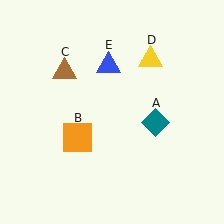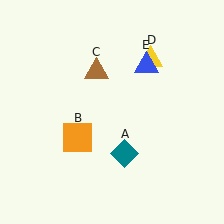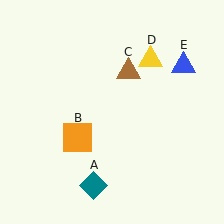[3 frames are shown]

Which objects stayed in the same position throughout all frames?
Orange square (object B) and yellow triangle (object D) remained stationary.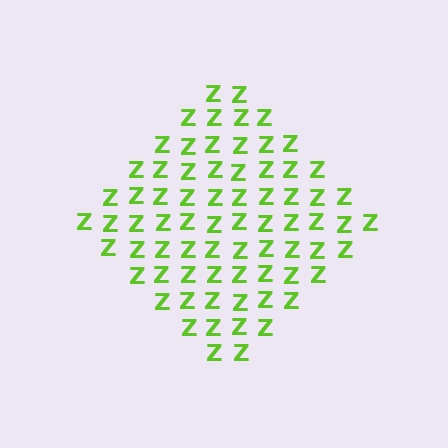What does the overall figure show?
The overall figure shows a diamond.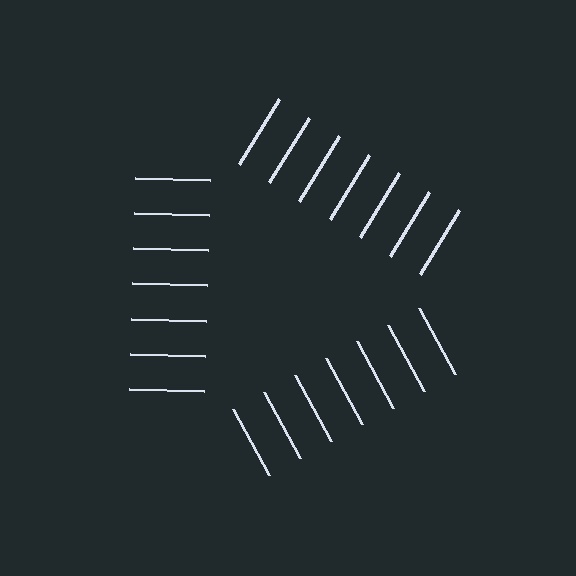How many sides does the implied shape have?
3 sides — the line-ends trace a triangle.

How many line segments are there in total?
21 — 7 along each of the 3 edges.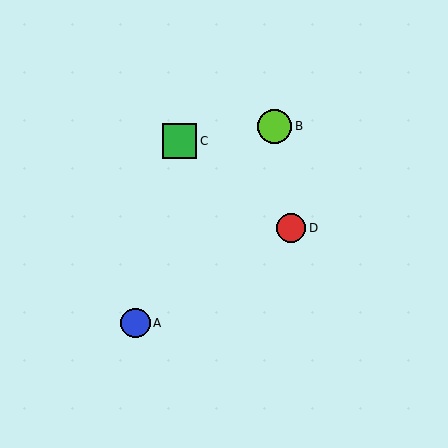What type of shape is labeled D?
Shape D is a red circle.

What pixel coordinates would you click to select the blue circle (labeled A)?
Click at (135, 323) to select the blue circle A.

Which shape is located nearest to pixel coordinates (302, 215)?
The red circle (labeled D) at (291, 228) is nearest to that location.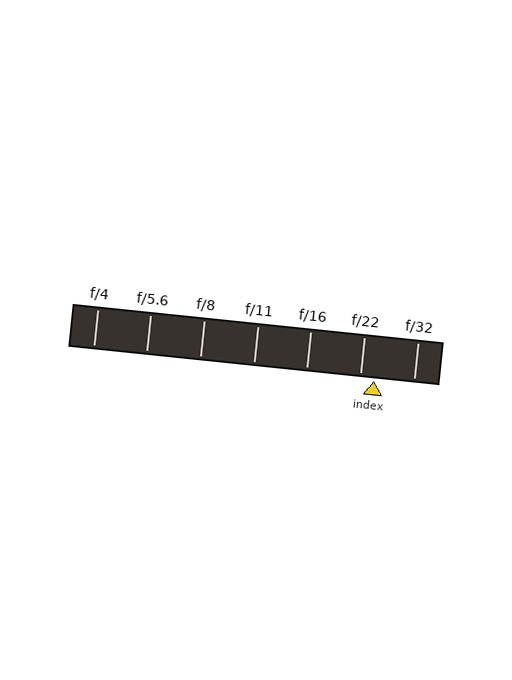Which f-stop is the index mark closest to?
The index mark is closest to f/22.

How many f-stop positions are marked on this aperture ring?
There are 7 f-stop positions marked.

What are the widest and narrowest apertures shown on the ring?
The widest aperture shown is f/4 and the narrowest is f/32.